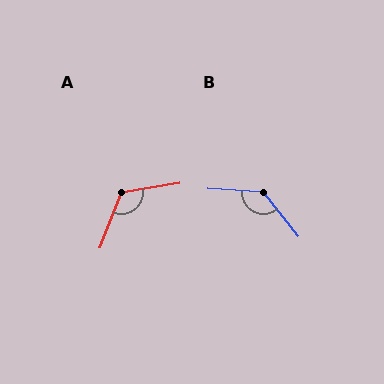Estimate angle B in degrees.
Approximately 133 degrees.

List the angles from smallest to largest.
A (120°), B (133°).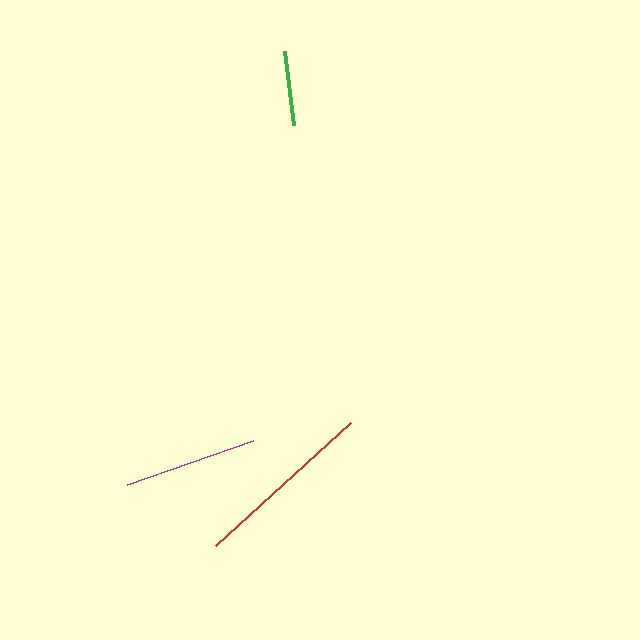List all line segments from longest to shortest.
From longest to shortest: red, magenta, green.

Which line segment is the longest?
The red line is the longest at approximately 182 pixels.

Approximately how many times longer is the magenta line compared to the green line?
The magenta line is approximately 1.8 times the length of the green line.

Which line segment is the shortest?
The green line is the shortest at approximately 75 pixels.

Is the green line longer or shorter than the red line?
The red line is longer than the green line.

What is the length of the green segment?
The green segment is approximately 75 pixels long.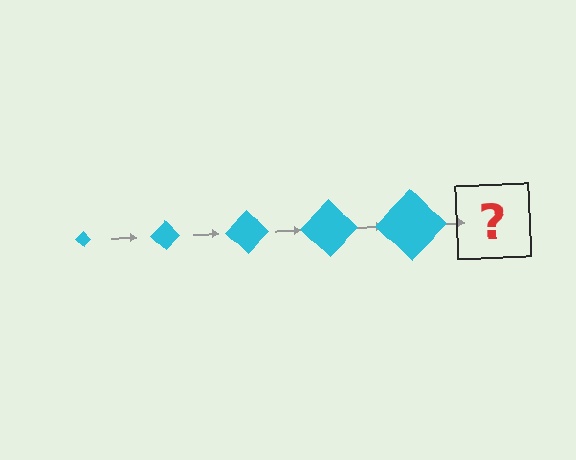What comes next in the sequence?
The next element should be a cyan diamond, larger than the previous one.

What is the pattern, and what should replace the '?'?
The pattern is that the diamond gets progressively larger each step. The '?' should be a cyan diamond, larger than the previous one.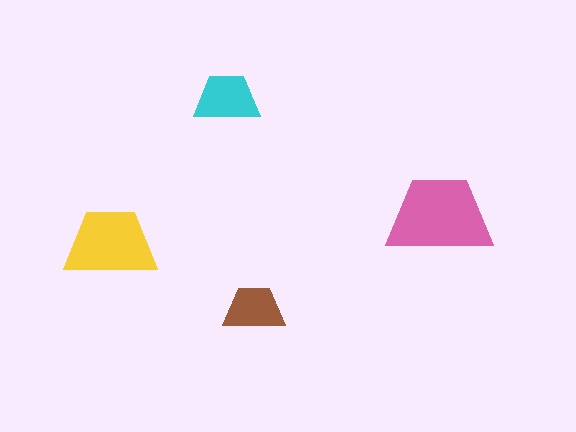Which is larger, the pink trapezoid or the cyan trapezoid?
The pink one.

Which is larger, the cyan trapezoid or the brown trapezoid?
The cyan one.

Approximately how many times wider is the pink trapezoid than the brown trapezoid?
About 1.5 times wider.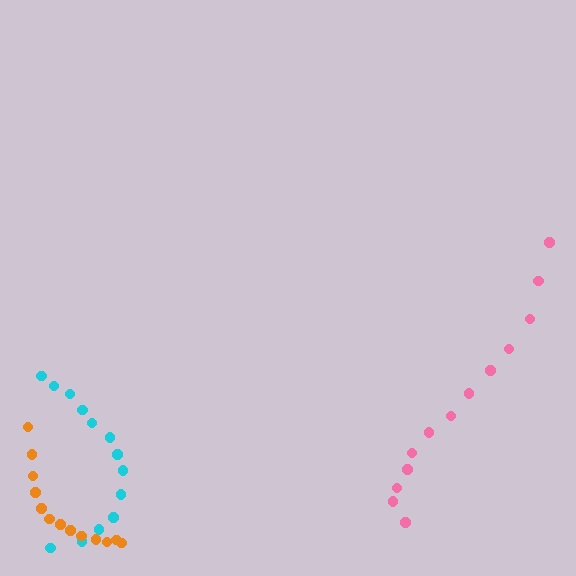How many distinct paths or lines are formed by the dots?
There are 3 distinct paths.